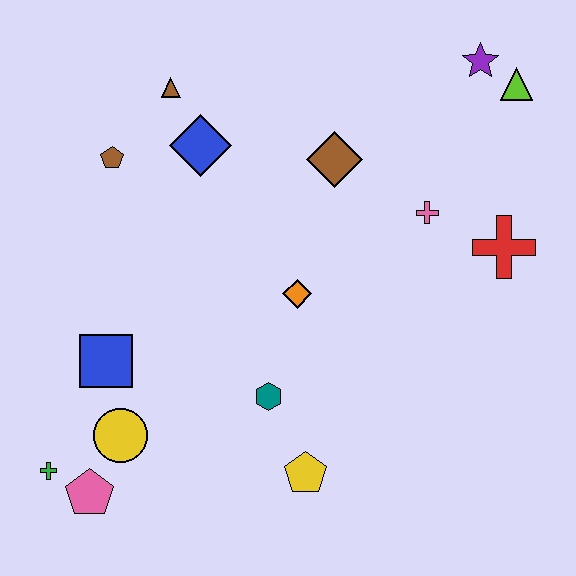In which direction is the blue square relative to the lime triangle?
The blue square is to the left of the lime triangle.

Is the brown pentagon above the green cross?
Yes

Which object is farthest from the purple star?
The green cross is farthest from the purple star.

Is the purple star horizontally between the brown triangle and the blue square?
No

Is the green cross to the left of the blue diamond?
Yes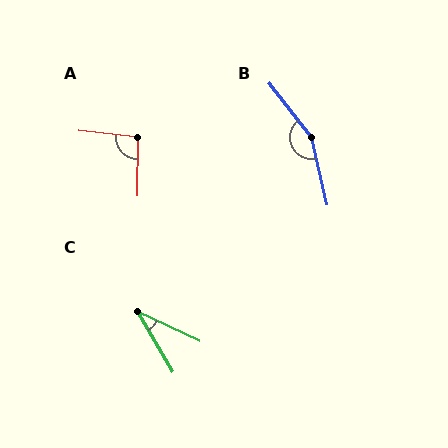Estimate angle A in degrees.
Approximately 96 degrees.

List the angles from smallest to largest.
C (34°), A (96°), B (155°).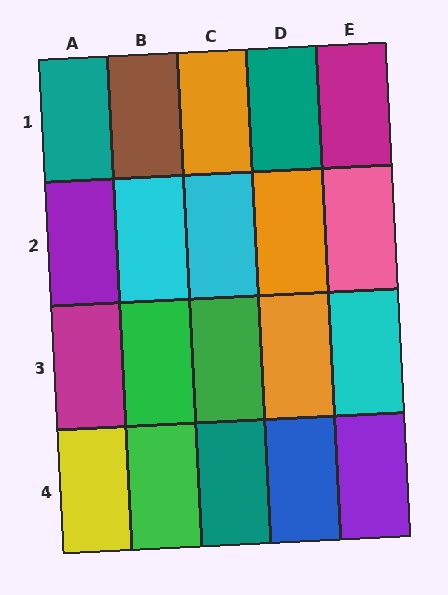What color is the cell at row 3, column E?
Cyan.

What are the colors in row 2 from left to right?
Purple, cyan, cyan, orange, pink.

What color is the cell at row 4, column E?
Purple.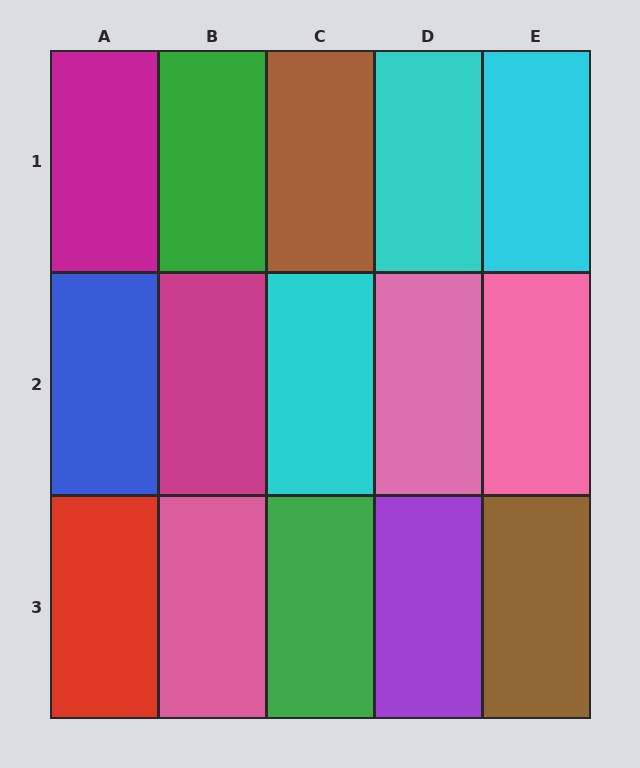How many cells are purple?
1 cell is purple.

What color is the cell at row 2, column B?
Magenta.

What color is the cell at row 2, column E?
Pink.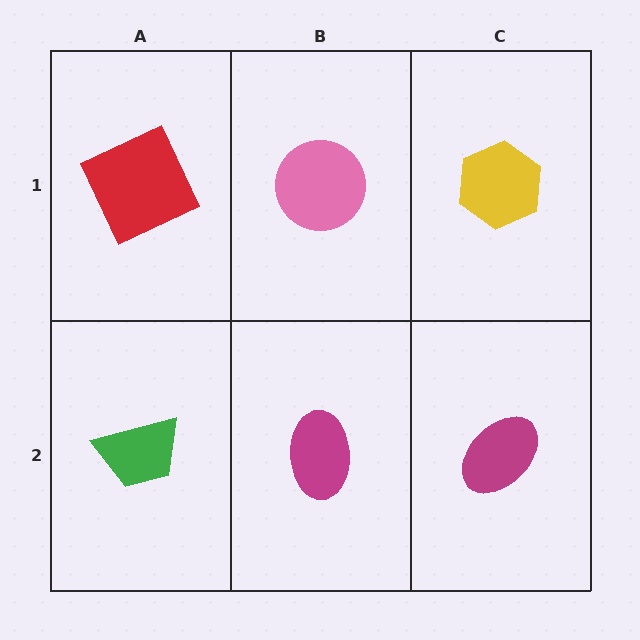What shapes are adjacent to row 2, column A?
A red square (row 1, column A), a magenta ellipse (row 2, column B).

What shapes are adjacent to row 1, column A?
A green trapezoid (row 2, column A), a pink circle (row 1, column B).